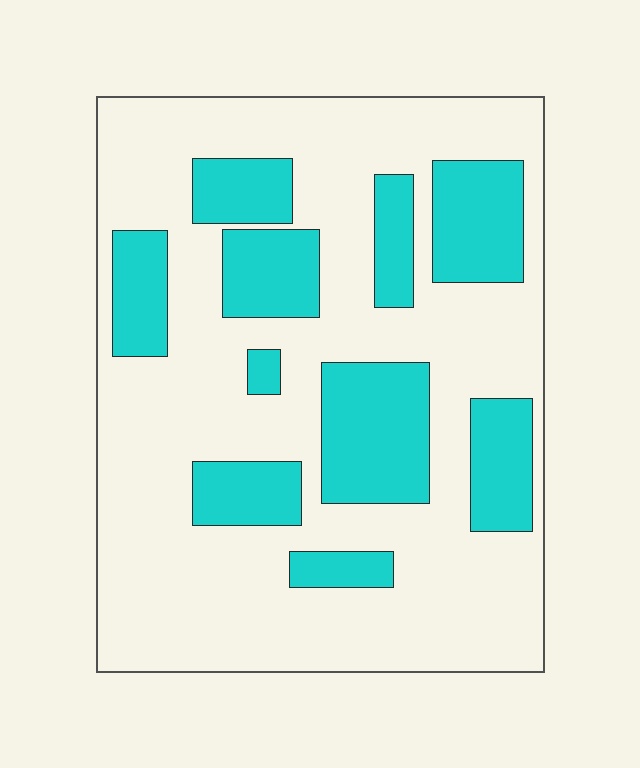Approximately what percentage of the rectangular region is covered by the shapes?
Approximately 30%.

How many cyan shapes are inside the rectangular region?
10.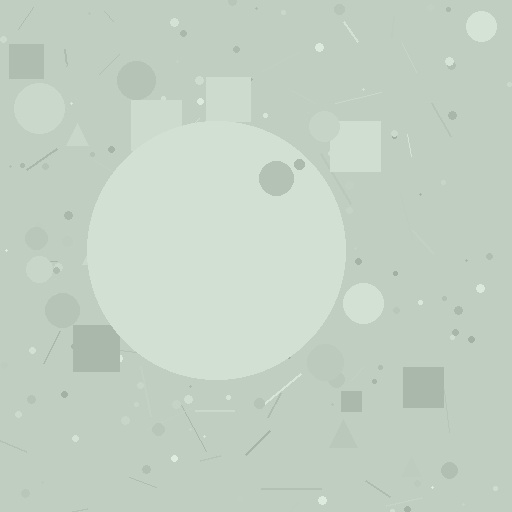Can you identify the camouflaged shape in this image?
The camouflaged shape is a circle.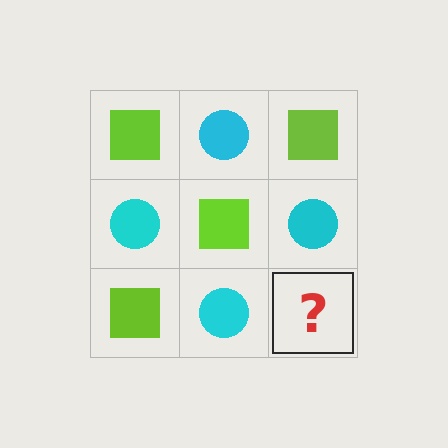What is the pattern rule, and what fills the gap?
The rule is that it alternates lime square and cyan circle in a checkerboard pattern. The gap should be filled with a lime square.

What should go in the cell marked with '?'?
The missing cell should contain a lime square.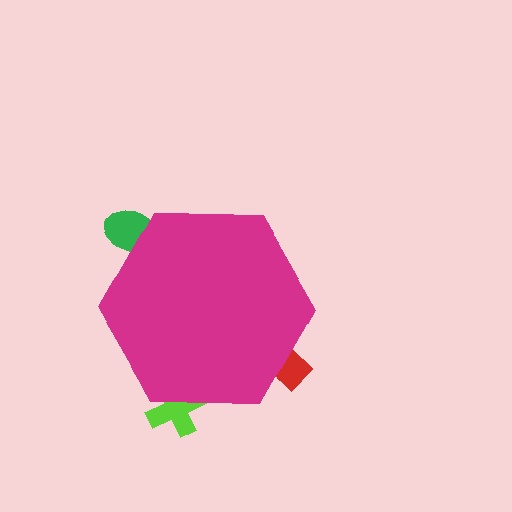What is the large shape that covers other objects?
A magenta hexagon.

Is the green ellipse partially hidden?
Yes, the green ellipse is partially hidden behind the magenta hexagon.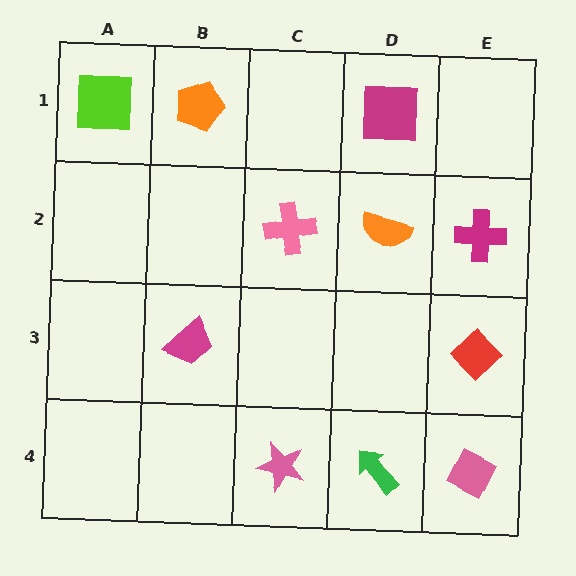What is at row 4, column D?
A green arrow.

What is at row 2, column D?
An orange semicircle.